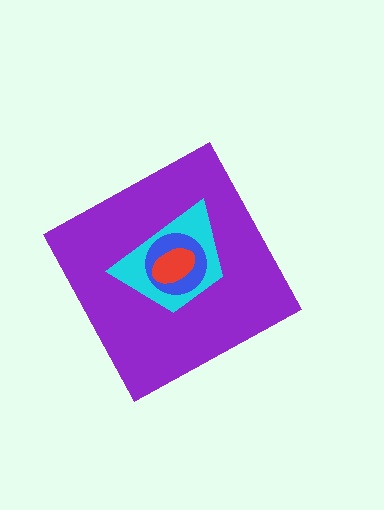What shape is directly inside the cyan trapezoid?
The blue circle.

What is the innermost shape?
The red ellipse.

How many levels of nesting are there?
4.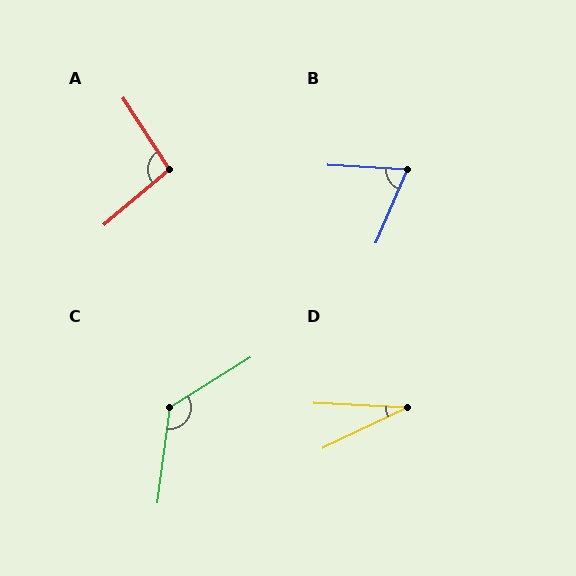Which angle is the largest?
C, at approximately 129 degrees.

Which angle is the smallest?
D, at approximately 28 degrees.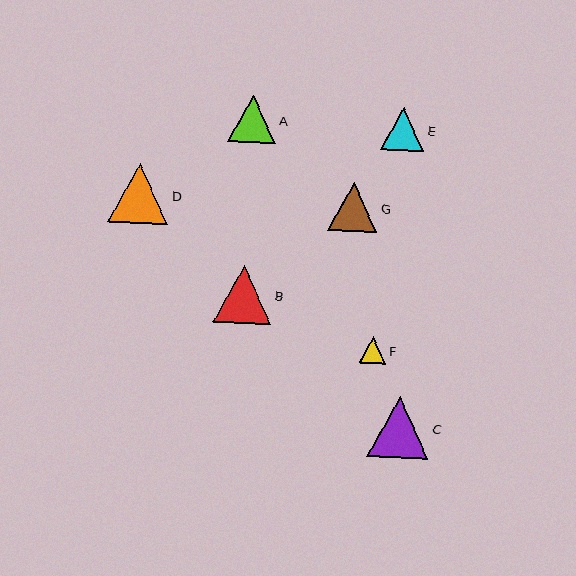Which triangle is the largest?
Triangle C is the largest with a size of approximately 61 pixels.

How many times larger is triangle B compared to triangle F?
Triangle B is approximately 2.2 times the size of triangle F.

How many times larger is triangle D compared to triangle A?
Triangle D is approximately 1.3 times the size of triangle A.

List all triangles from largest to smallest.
From largest to smallest: C, D, B, G, A, E, F.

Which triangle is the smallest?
Triangle F is the smallest with a size of approximately 27 pixels.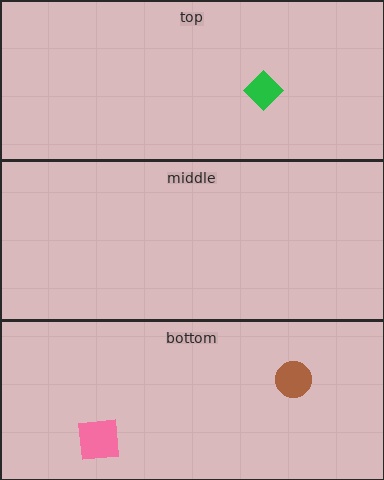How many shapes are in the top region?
1.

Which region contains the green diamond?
The top region.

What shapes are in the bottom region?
The pink square, the brown circle.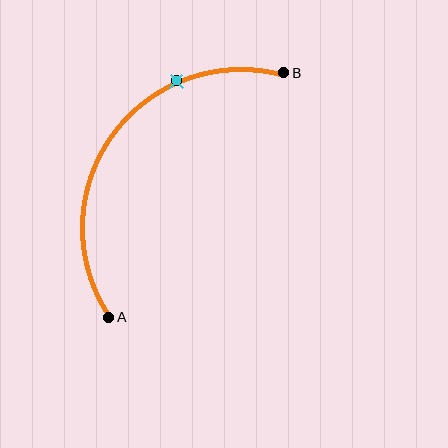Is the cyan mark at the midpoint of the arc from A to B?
No. The cyan mark lies on the arc but is closer to endpoint B. The arc midpoint would be at the point on the curve equidistant along the arc from both A and B.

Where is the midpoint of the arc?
The arc midpoint is the point on the curve farthest from the straight line joining A and B. It sits above and to the left of that line.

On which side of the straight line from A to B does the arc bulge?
The arc bulges above and to the left of the straight line connecting A and B.